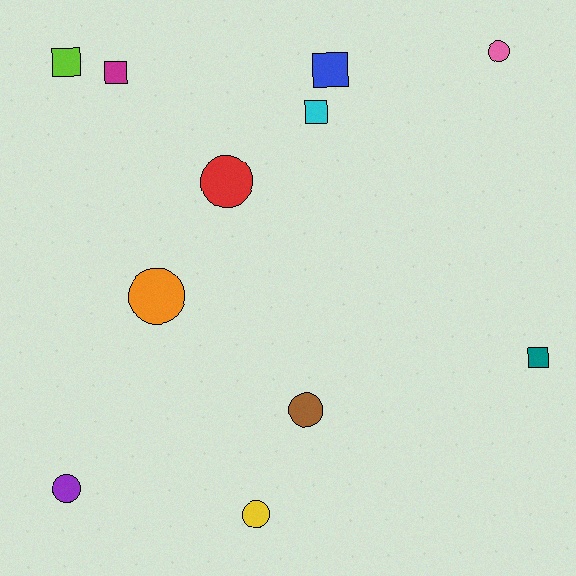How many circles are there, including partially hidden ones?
There are 6 circles.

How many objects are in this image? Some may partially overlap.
There are 11 objects.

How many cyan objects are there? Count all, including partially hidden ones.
There is 1 cyan object.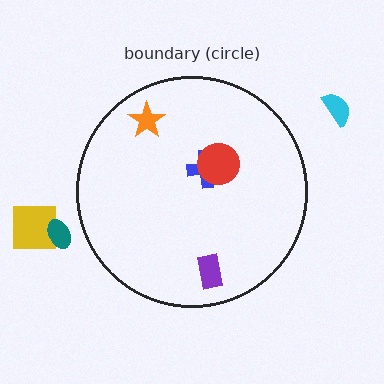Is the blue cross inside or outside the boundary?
Inside.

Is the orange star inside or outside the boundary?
Inside.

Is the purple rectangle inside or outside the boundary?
Inside.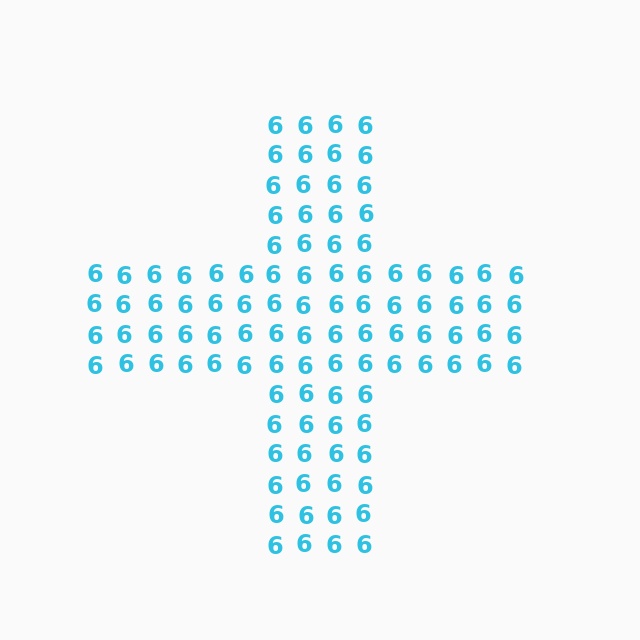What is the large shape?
The large shape is a cross.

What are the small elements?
The small elements are digit 6's.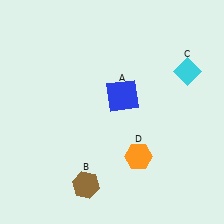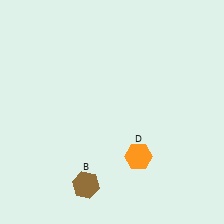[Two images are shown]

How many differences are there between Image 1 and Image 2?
There are 2 differences between the two images.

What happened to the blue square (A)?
The blue square (A) was removed in Image 2. It was in the top-right area of Image 1.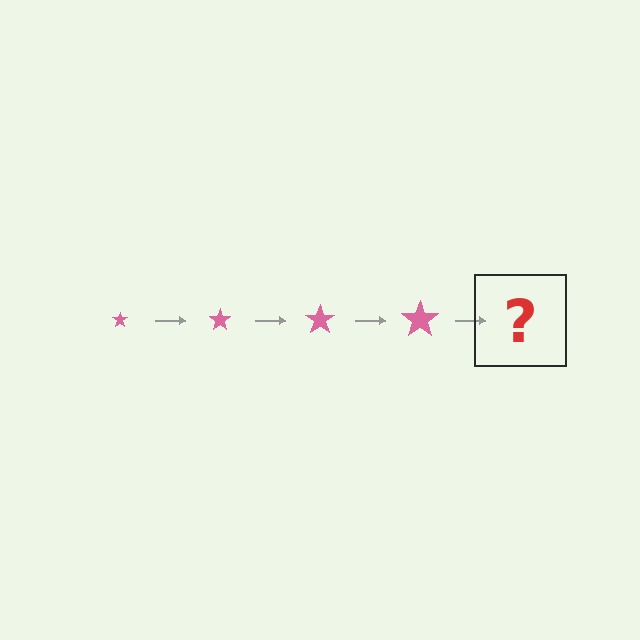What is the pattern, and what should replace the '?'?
The pattern is that the star gets progressively larger each step. The '?' should be a pink star, larger than the previous one.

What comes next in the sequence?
The next element should be a pink star, larger than the previous one.